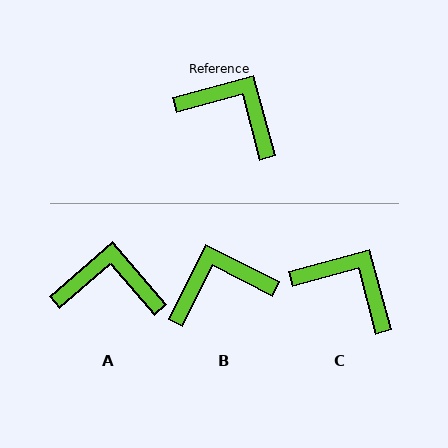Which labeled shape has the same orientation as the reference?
C.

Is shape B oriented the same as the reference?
No, it is off by about 48 degrees.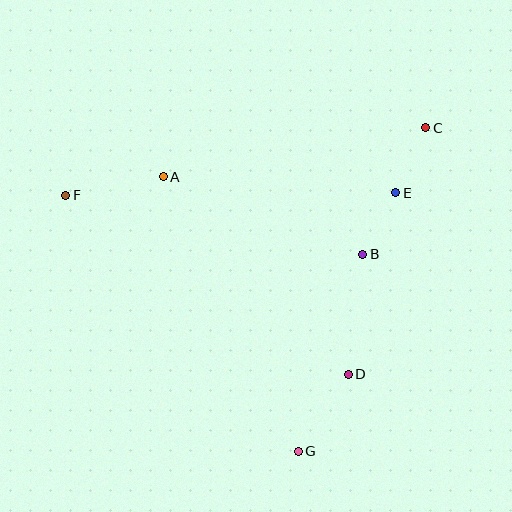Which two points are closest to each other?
Points B and E are closest to each other.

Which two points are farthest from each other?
Points C and F are farthest from each other.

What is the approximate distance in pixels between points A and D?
The distance between A and D is approximately 271 pixels.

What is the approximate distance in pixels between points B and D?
The distance between B and D is approximately 120 pixels.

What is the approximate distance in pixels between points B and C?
The distance between B and C is approximately 142 pixels.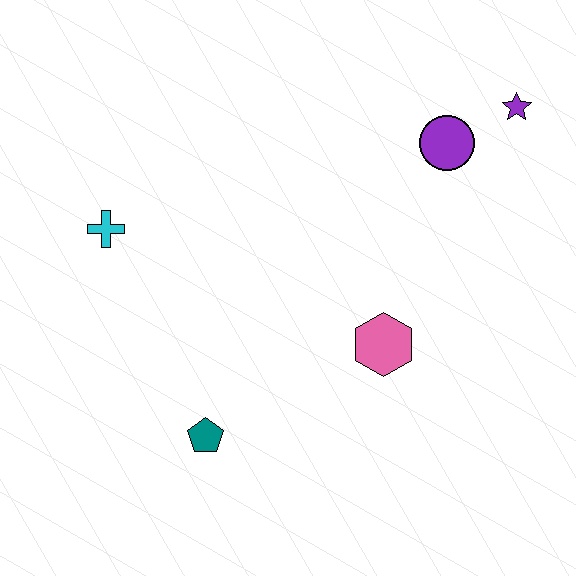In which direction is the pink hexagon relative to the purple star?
The pink hexagon is below the purple star.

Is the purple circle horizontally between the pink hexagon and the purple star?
Yes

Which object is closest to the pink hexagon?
The teal pentagon is closest to the pink hexagon.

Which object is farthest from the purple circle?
The teal pentagon is farthest from the purple circle.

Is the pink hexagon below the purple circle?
Yes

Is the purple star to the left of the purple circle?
No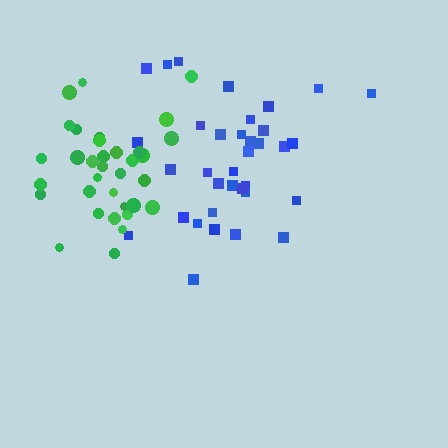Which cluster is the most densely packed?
Green.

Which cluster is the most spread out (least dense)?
Blue.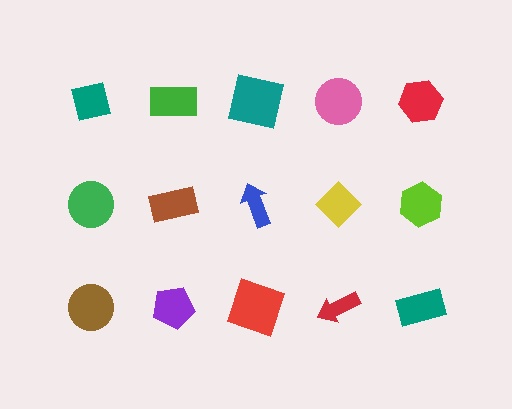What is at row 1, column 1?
A teal square.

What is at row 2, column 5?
A lime hexagon.